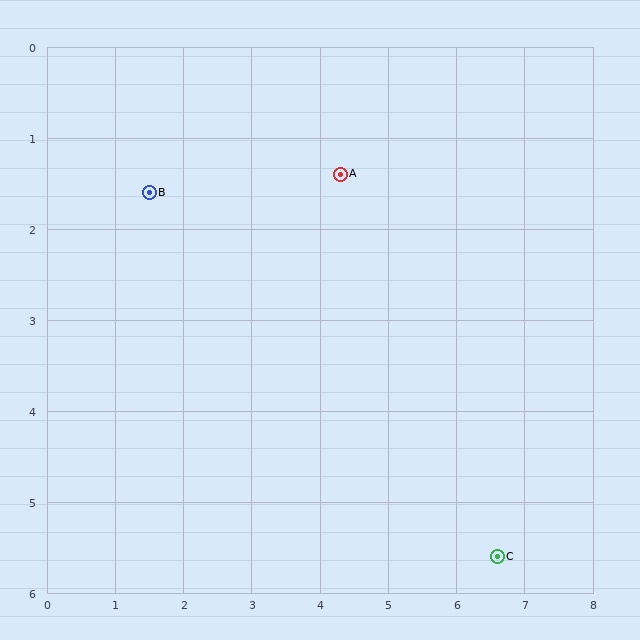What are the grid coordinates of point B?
Point B is at approximately (1.5, 1.6).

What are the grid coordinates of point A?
Point A is at approximately (4.3, 1.4).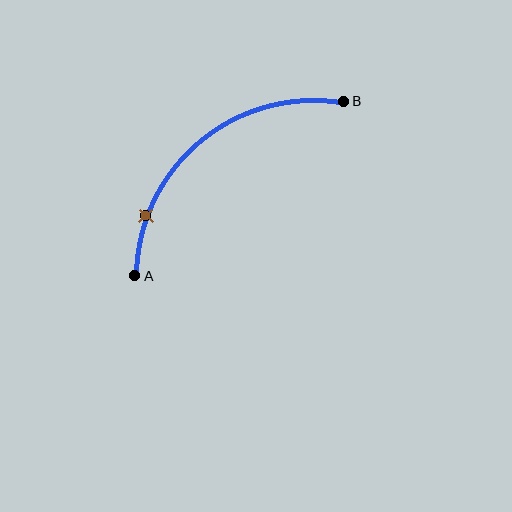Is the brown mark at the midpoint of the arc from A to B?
No. The brown mark lies on the arc but is closer to endpoint A. The arc midpoint would be at the point on the curve equidistant along the arc from both A and B.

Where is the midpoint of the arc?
The arc midpoint is the point on the curve farthest from the straight line joining A and B. It sits above and to the left of that line.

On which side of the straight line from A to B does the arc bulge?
The arc bulges above and to the left of the straight line connecting A and B.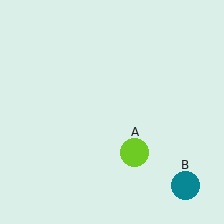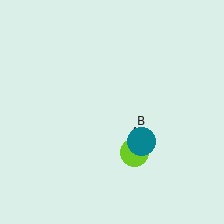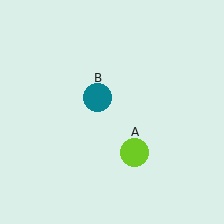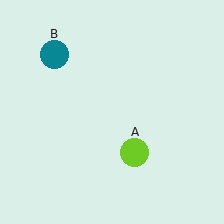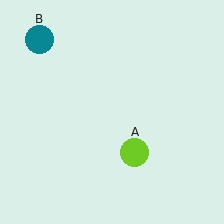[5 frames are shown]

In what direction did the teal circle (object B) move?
The teal circle (object B) moved up and to the left.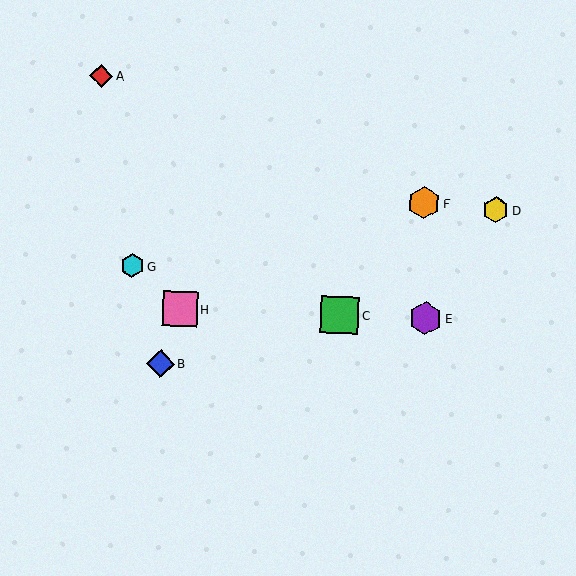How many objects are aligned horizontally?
3 objects (C, E, H) are aligned horizontally.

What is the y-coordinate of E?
Object E is at y≈318.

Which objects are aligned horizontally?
Objects C, E, H are aligned horizontally.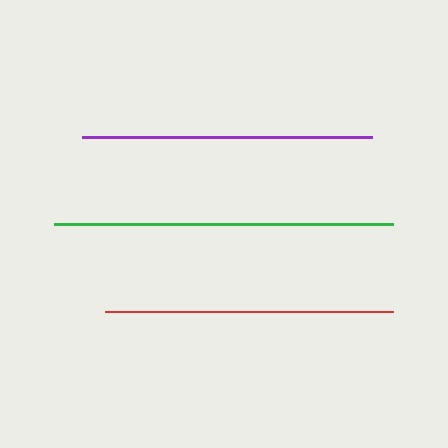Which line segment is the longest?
The green line is the longest at approximately 338 pixels.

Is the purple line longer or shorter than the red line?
The purple line is longer than the red line.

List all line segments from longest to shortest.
From longest to shortest: green, purple, red.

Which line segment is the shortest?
The red line is the shortest at approximately 288 pixels.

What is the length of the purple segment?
The purple segment is approximately 290 pixels long.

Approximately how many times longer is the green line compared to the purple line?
The green line is approximately 1.2 times the length of the purple line.